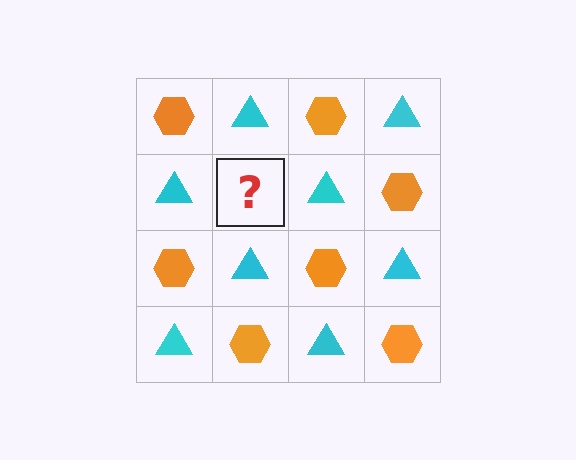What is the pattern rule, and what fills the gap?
The rule is that it alternates orange hexagon and cyan triangle in a checkerboard pattern. The gap should be filled with an orange hexagon.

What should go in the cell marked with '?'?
The missing cell should contain an orange hexagon.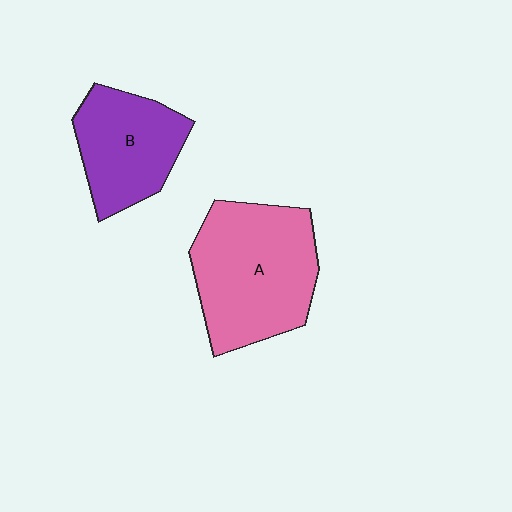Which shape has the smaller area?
Shape B (purple).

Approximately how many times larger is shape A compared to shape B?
Approximately 1.5 times.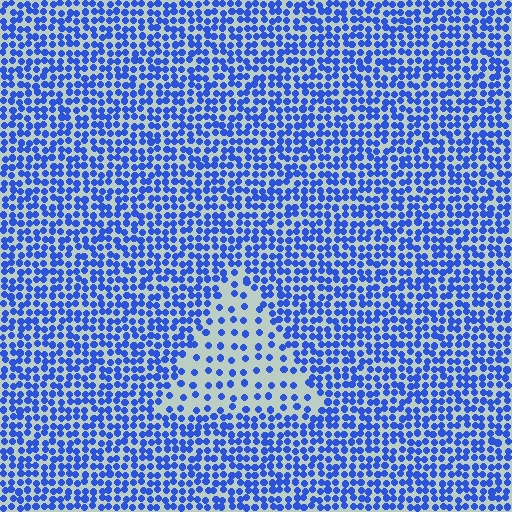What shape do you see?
I see a triangle.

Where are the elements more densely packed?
The elements are more densely packed outside the triangle boundary.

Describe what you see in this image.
The image contains small blue elements arranged at two different densities. A triangle-shaped region is visible where the elements are less densely packed than the surrounding area.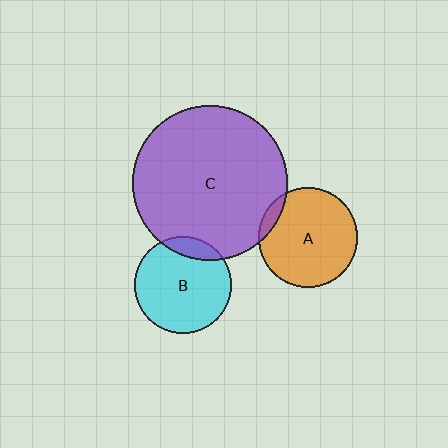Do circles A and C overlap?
Yes.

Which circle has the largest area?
Circle C (purple).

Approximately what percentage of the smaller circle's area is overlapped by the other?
Approximately 10%.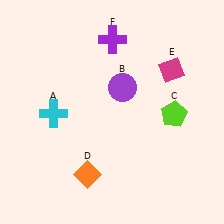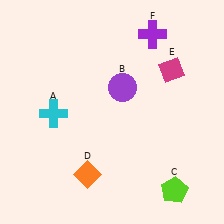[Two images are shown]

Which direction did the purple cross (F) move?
The purple cross (F) moved right.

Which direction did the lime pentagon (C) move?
The lime pentagon (C) moved down.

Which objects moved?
The objects that moved are: the lime pentagon (C), the purple cross (F).